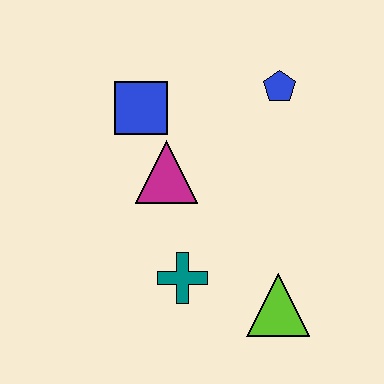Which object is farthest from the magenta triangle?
The lime triangle is farthest from the magenta triangle.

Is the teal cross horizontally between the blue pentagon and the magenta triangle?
Yes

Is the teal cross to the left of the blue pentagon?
Yes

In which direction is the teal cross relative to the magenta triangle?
The teal cross is below the magenta triangle.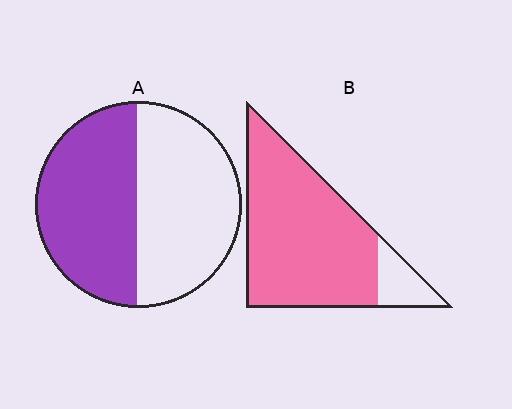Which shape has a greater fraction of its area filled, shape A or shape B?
Shape B.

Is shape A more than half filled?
Roughly half.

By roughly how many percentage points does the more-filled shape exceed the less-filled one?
By roughly 40 percentage points (B over A).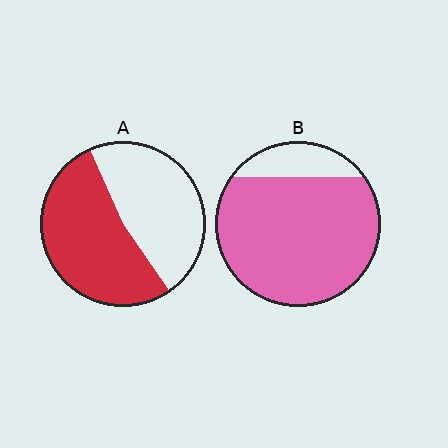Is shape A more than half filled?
Roughly half.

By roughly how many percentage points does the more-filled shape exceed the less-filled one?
By roughly 30 percentage points (B over A).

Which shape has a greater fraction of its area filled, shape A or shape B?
Shape B.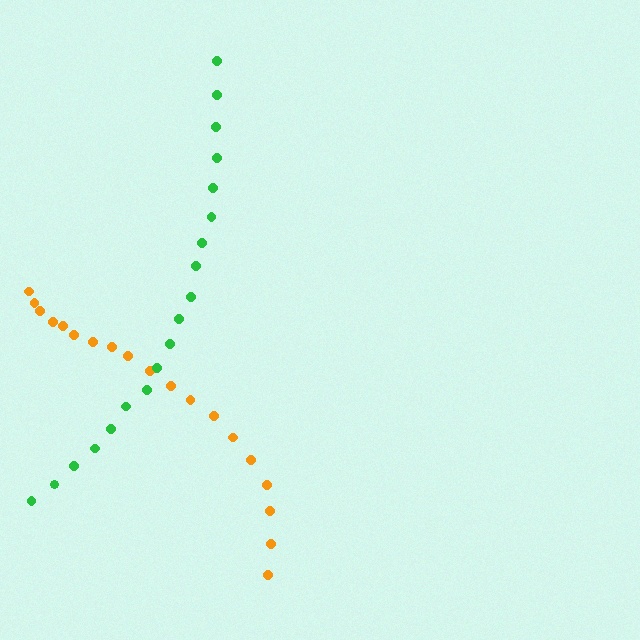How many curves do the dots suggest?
There are 2 distinct paths.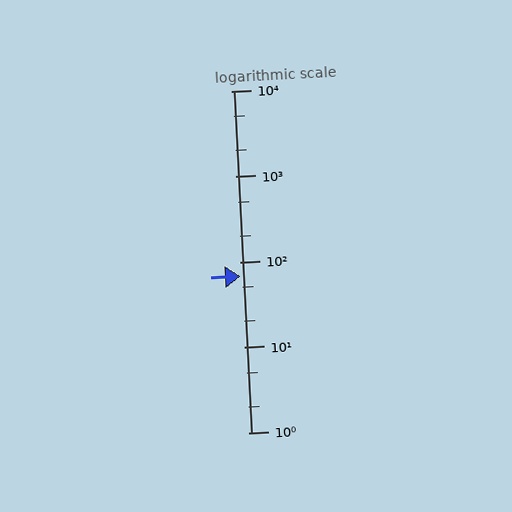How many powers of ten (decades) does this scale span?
The scale spans 4 decades, from 1 to 10000.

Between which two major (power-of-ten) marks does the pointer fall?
The pointer is between 10 and 100.